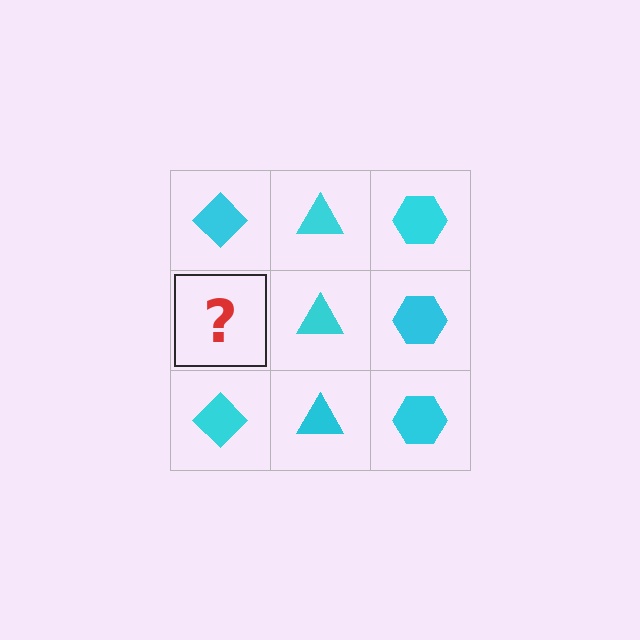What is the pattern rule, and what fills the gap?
The rule is that each column has a consistent shape. The gap should be filled with a cyan diamond.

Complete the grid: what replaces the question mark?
The question mark should be replaced with a cyan diamond.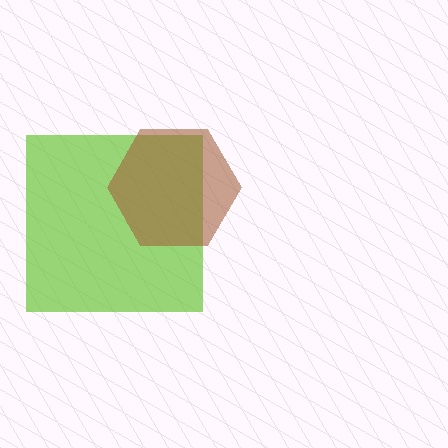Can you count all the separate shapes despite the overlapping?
Yes, there are 2 separate shapes.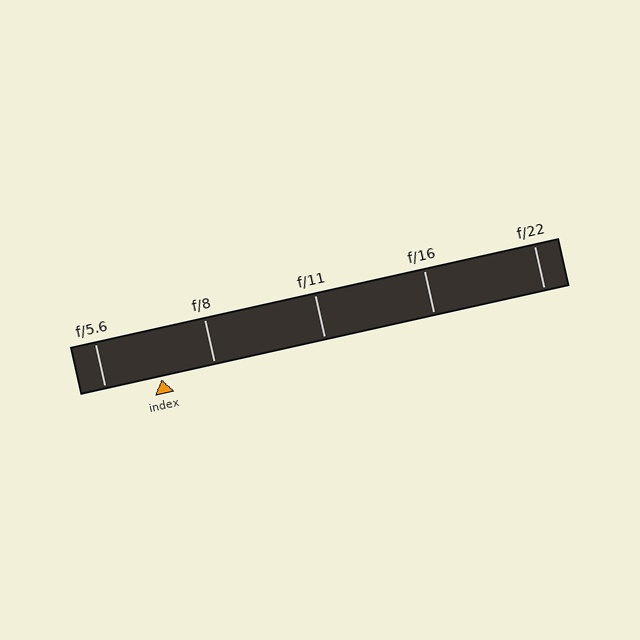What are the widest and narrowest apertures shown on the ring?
The widest aperture shown is f/5.6 and the narrowest is f/22.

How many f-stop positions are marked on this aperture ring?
There are 5 f-stop positions marked.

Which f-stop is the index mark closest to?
The index mark is closest to f/8.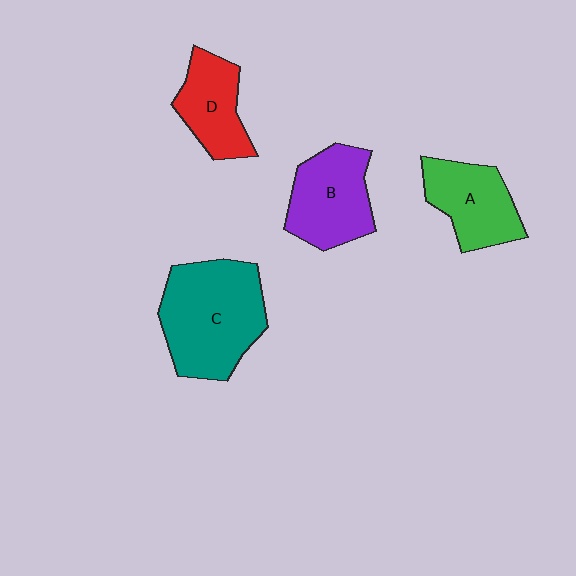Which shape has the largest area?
Shape C (teal).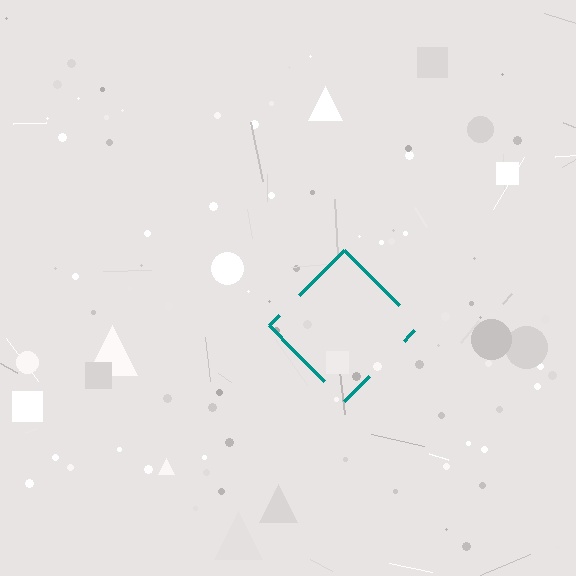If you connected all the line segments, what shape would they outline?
They would outline a diamond.